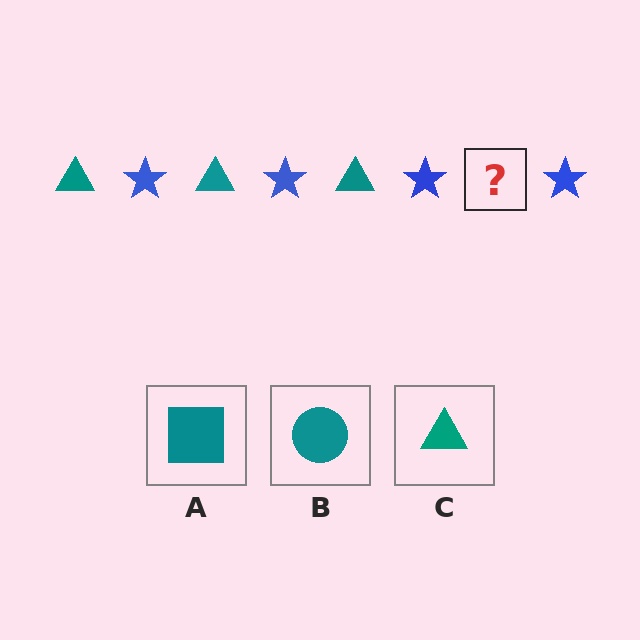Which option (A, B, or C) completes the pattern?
C.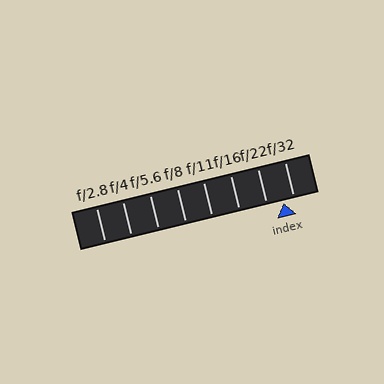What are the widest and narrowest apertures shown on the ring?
The widest aperture shown is f/2.8 and the narrowest is f/32.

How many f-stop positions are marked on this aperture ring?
There are 8 f-stop positions marked.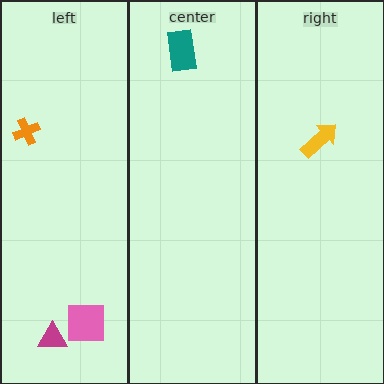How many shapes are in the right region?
1.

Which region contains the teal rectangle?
The center region.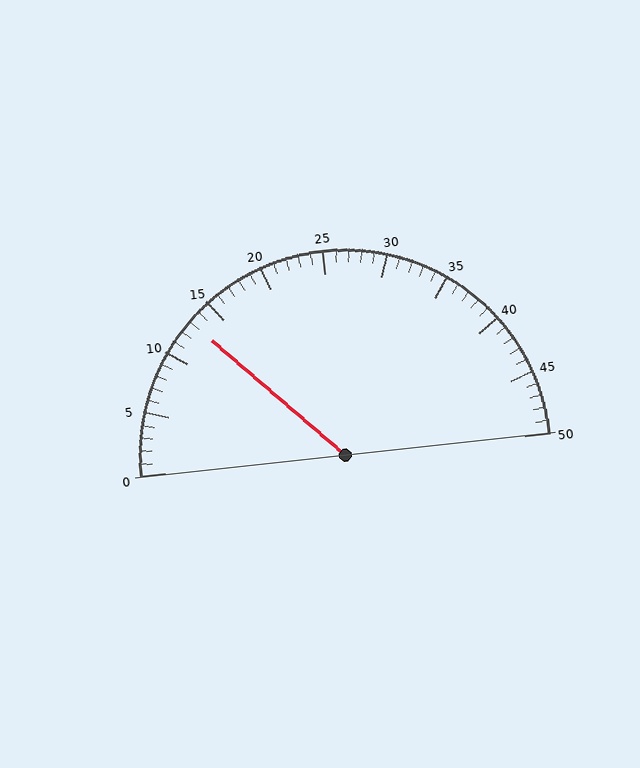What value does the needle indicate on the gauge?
The needle indicates approximately 13.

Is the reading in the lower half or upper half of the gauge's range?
The reading is in the lower half of the range (0 to 50).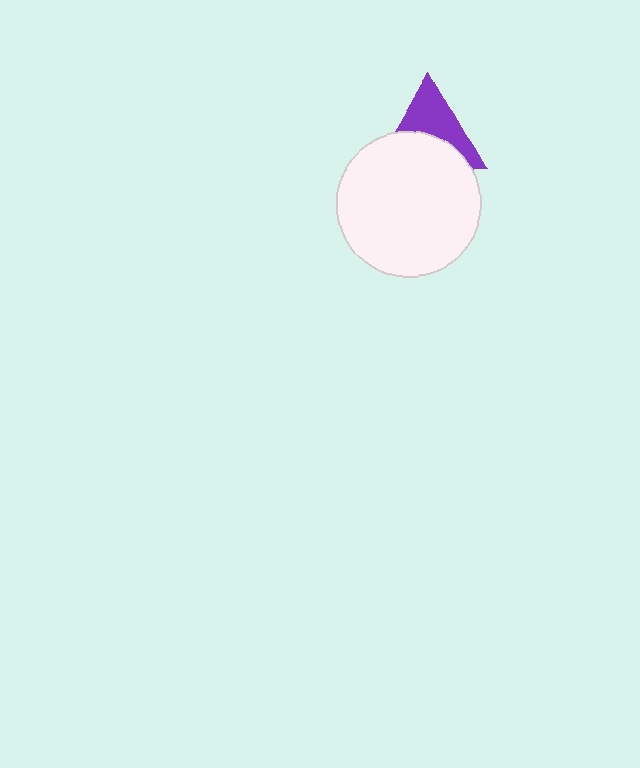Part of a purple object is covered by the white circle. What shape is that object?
It is a triangle.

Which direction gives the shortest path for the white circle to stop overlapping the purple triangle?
Moving down gives the shortest separation.